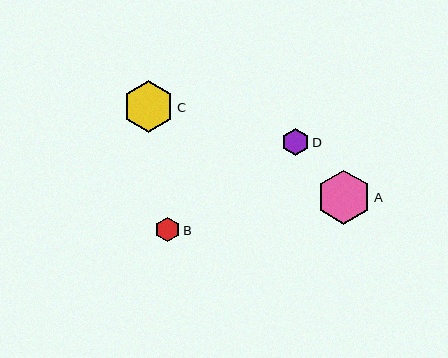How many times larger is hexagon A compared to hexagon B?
Hexagon A is approximately 2.2 times the size of hexagon B.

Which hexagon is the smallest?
Hexagon B is the smallest with a size of approximately 25 pixels.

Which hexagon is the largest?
Hexagon A is the largest with a size of approximately 54 pixels.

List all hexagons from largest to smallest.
From largest to smallest: A, C, D, B.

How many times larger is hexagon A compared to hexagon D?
Hexagon A is approximately 2.0 times the size of hexagon D.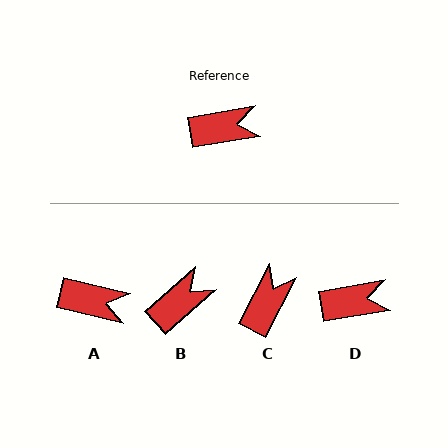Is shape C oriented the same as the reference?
No, it is off by about 53 degrees.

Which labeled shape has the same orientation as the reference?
D.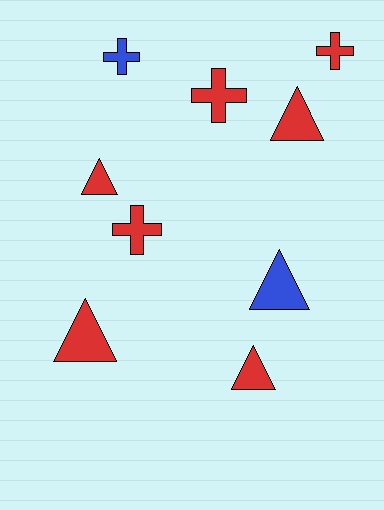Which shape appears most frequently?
Triangle, with 5 objects.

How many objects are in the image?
There are 9 objects.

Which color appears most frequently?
Red, with 7 objects.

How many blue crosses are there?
There is 1 blue cross.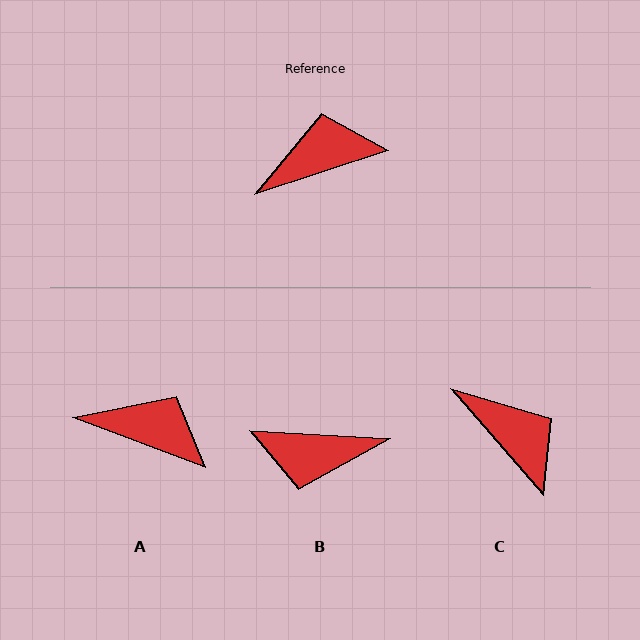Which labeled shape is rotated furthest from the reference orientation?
B, about 159 degrees away.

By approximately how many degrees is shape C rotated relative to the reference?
Approximately 67 degrees clockwise.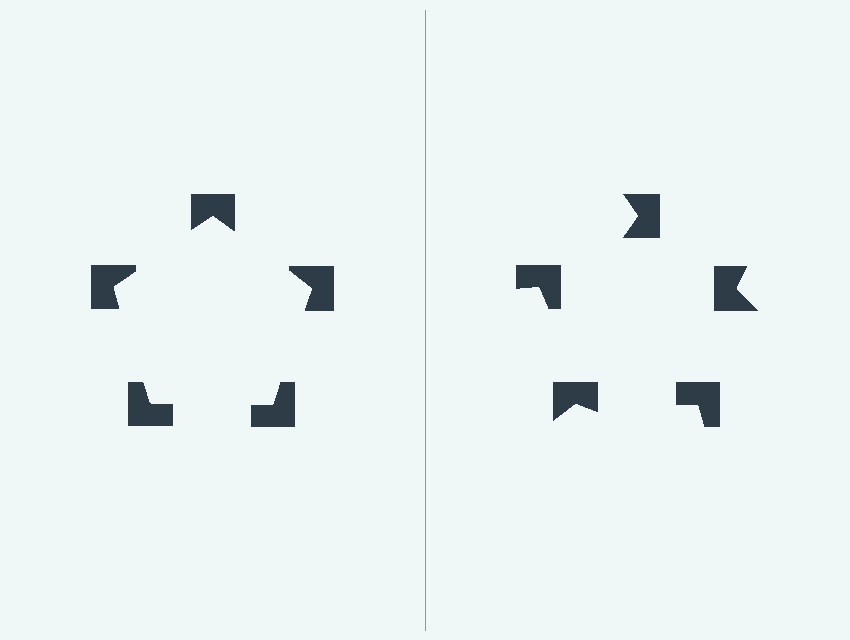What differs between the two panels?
The notched squares are positioned identically on both sides; only the wedge orientations differ. On the left they align to a pentagon; on the right they are misaligned.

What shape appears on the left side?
An illusory pentagon.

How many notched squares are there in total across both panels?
10 — 5 on each side.